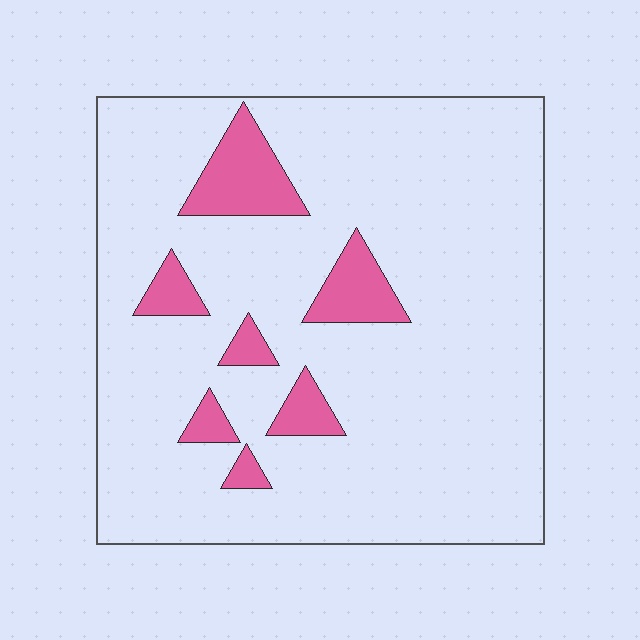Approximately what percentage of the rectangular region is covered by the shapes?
Approximately 10%.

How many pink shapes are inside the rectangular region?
7.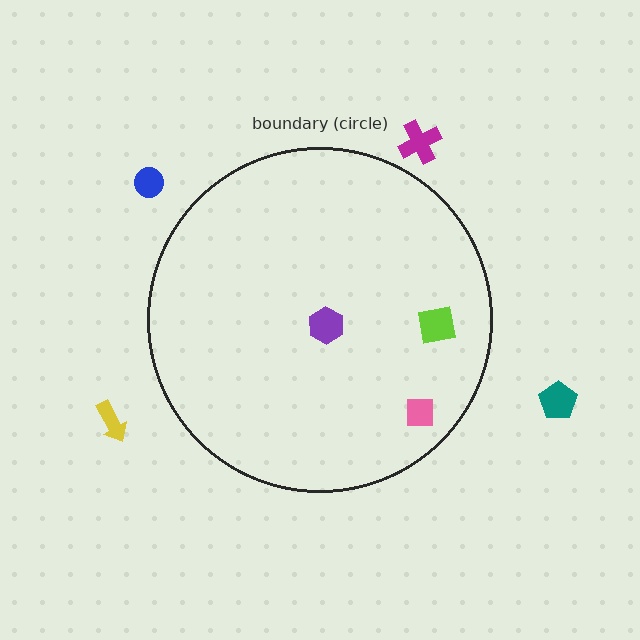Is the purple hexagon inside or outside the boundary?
Inside.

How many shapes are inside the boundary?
3 inside, 4 outside.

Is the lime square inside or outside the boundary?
Inside.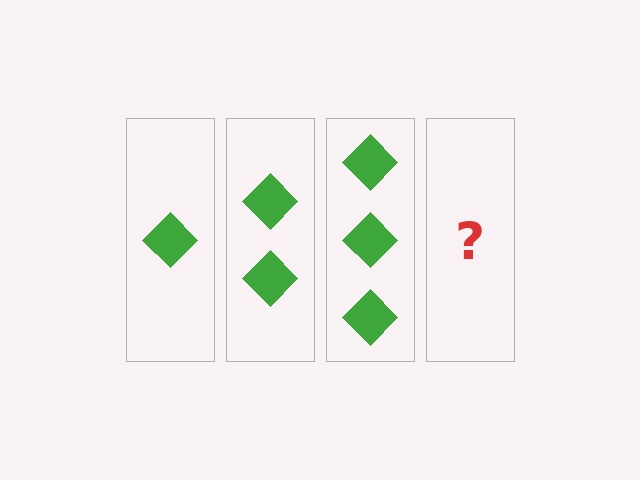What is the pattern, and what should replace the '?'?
The pattern is that each step adds one more diamond. The '?' should be 4 diamonds.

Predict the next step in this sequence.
The next step is 4 diamonds.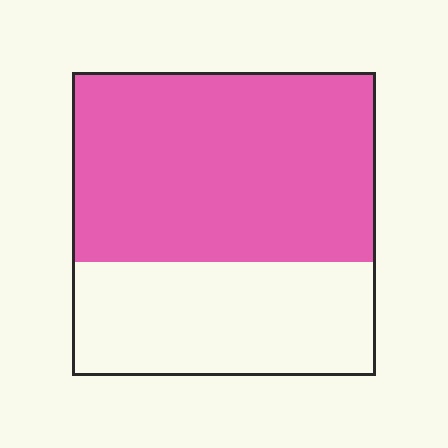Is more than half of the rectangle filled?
Yes.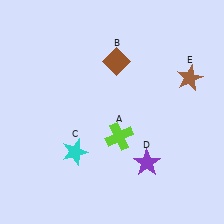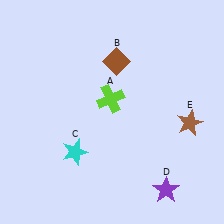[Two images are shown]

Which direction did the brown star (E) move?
The brown star (E) moved down.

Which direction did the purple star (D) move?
The purple star (D) moved down.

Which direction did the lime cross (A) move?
The lime cross (A) moved up.